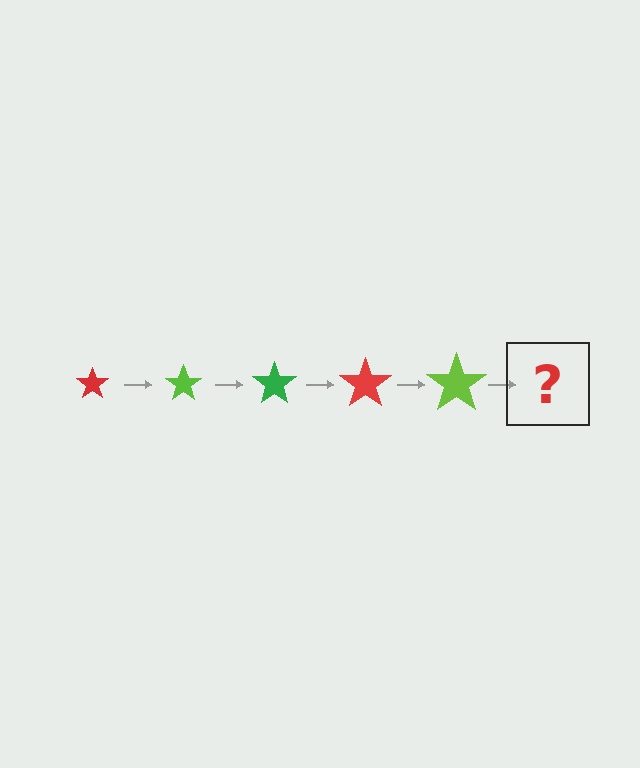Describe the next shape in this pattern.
It should be a green star, larger than the previous one.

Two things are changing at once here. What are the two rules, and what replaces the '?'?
The two rules are that the star grows larger each step and the color cycles through red, lime, and green. The '?' should be a green star, larger than the previous one.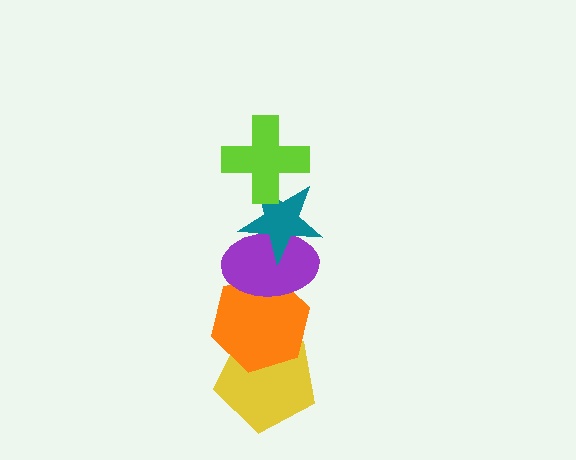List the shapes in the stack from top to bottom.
From top to bottom: the lime cross, the teal star, the purple ellipse, the orange hexagon, the yellow pentagon.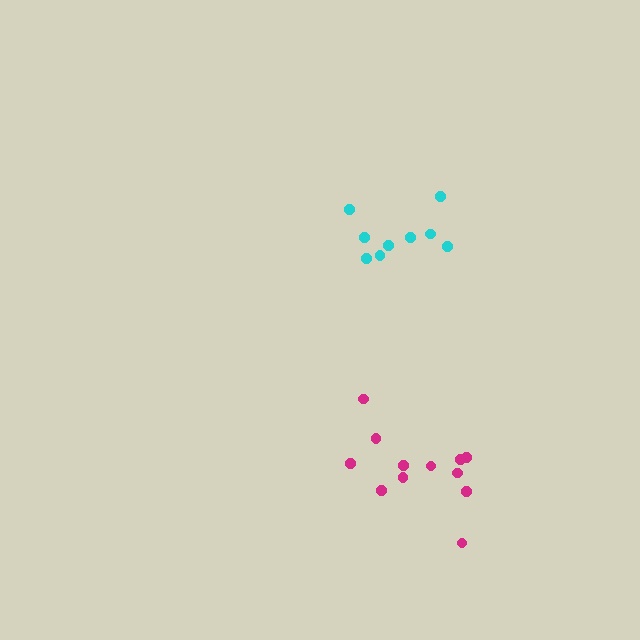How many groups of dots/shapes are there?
There are 2 groups.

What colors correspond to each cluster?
The clusters are colored: magenta, cyan.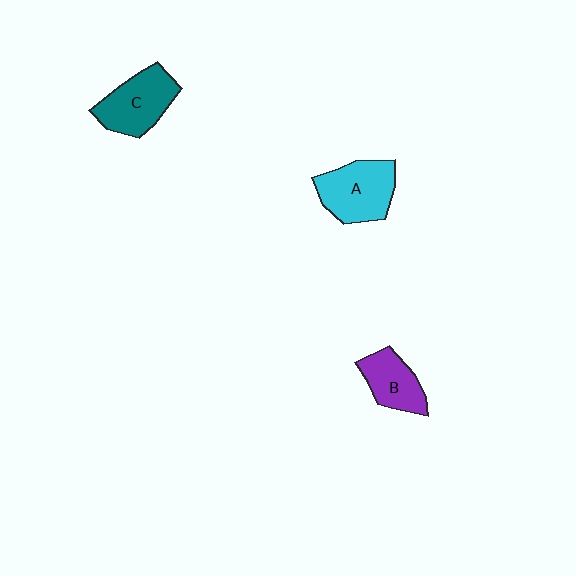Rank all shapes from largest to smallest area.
From largest to smallest: A (cyan), C (teal), B (purple).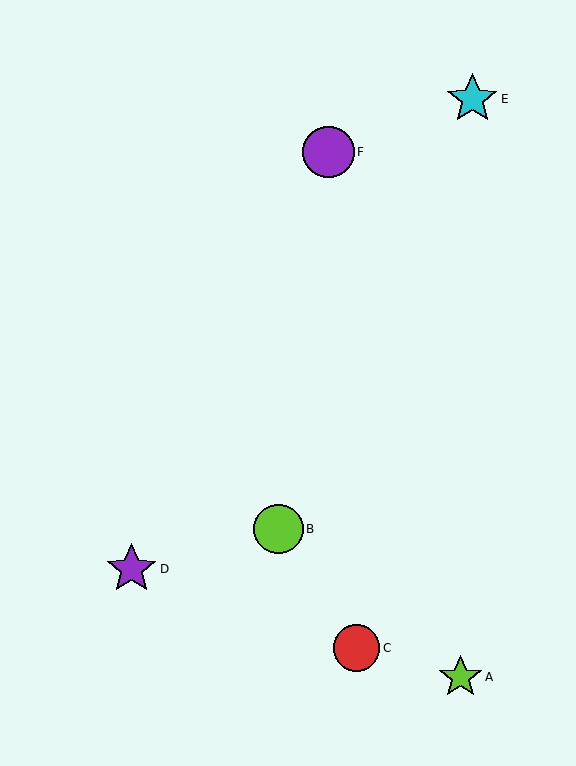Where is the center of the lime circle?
The center of the lime circle is at (279, 529).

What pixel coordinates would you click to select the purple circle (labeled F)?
Click at (328, 152) to select the purple circle F.